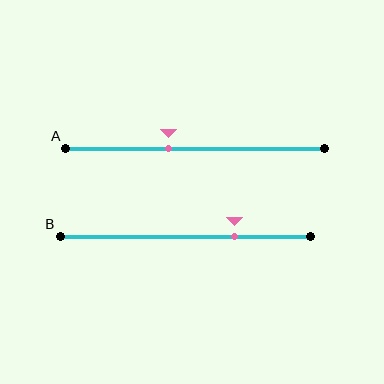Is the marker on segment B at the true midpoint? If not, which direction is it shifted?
No, the marker on segment B is shifted to the right by about 20% of the segment length.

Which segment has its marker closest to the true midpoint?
Segment A has its marker closest to the true midpoint.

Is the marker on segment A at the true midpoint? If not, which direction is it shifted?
No, the marker on segment A is shifted to the left by about 10% of the segment length.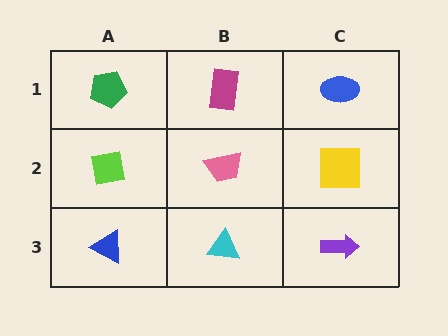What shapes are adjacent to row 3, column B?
A pink trapezoid (row 2, column B), a blue triangle (row 3, column A), a purple arrow (row 3, column C).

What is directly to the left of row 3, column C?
A cyan triangle.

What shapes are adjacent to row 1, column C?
A yellow square (row 2, column C), a magenta rectangle (row 1, column B).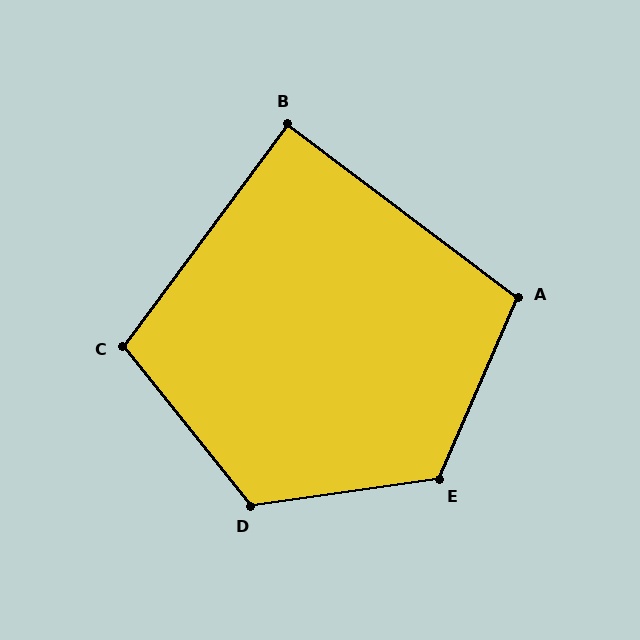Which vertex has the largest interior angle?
E, at approximately 122 degrees.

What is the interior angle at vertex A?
Approximately 104 degrees (obtuse).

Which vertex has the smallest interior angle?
B, at approximately 89 degrees.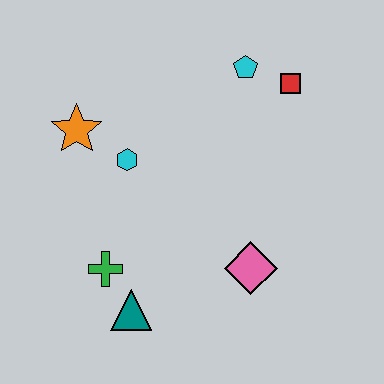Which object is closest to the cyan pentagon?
The red square is closest to the cyan pentagon.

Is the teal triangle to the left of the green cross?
No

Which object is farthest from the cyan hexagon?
The red square is farthest from the cyan hexagon.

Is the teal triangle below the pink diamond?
Yes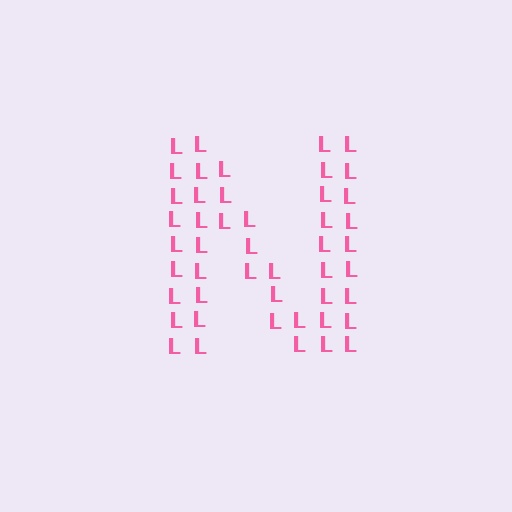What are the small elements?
The small elements are letter L's.